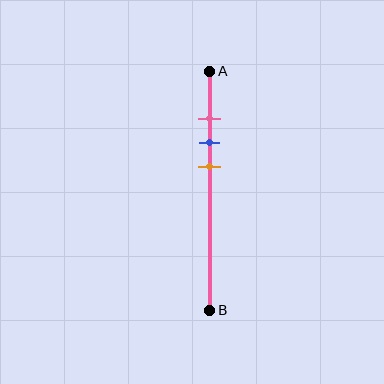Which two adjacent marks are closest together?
The pink and blue marks are the closest adjacent pair.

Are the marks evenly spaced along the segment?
Yes, the marks are approximately evenly spaced.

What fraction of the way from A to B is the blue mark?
The blue mark is approximately 30% (0.3) of the way from A to B.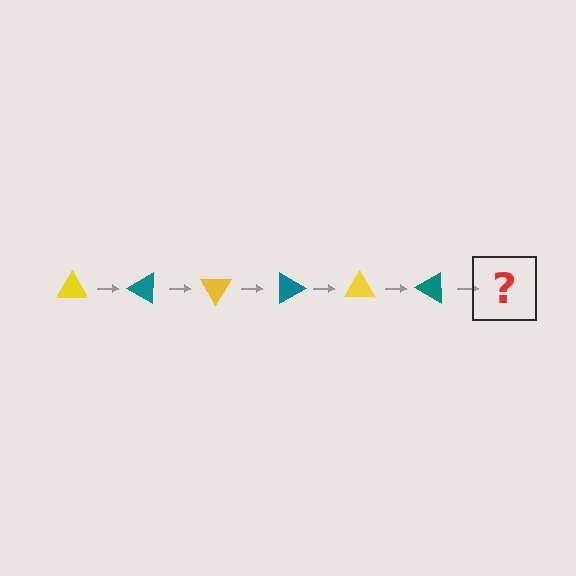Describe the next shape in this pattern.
It should be a yellow triangle, rotated 180 degrees from the start.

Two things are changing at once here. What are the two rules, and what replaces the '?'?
The two rules are that it rotates 30 degrees each step and the color cycles through yellow and teal. The '?' should be a yellow triangle, rotated 180 degrees from the start.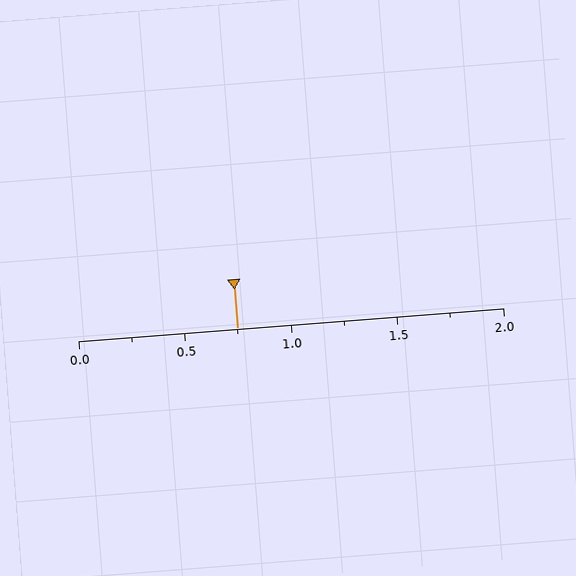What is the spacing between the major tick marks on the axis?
The major ticks are spaced 0.5 apart.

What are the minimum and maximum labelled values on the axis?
The axis runs from 0.0 to 2.0.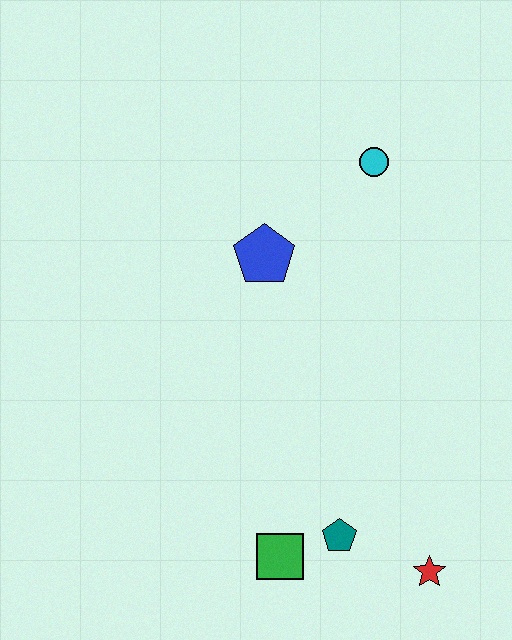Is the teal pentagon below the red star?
No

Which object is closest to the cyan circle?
The blue pentagon is closest to the cyan circle.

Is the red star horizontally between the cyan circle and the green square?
No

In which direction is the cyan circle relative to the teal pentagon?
The cyan circle is above the teal pentagon.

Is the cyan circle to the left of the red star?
Yes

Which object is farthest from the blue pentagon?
The red star is farthest from the blue pentagon.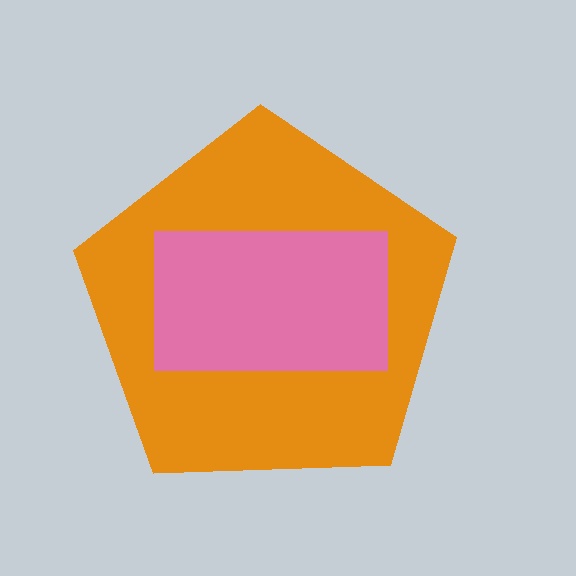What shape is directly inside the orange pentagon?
The pink rectangle.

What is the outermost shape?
The orange pentagon.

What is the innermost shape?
The pink rectangle.